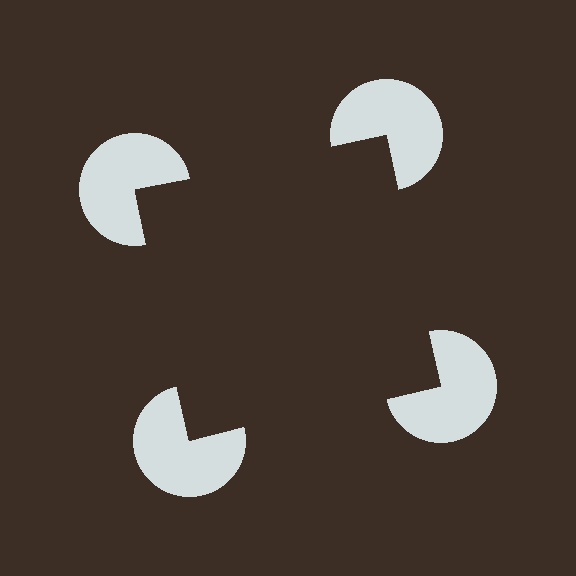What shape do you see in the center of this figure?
An illusory square — its edges are inferred from the aligned wedge cuts in the pac-man discs, not physically drawn.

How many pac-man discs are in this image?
There are 4 — one at each vertex of the illusory square.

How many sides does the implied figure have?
4 sides.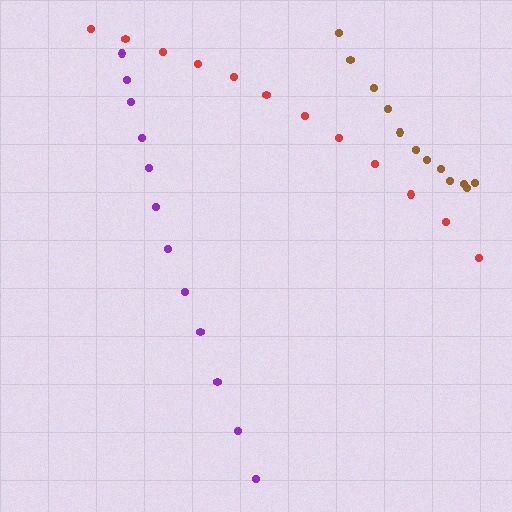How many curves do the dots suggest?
There are 3 distinct paths.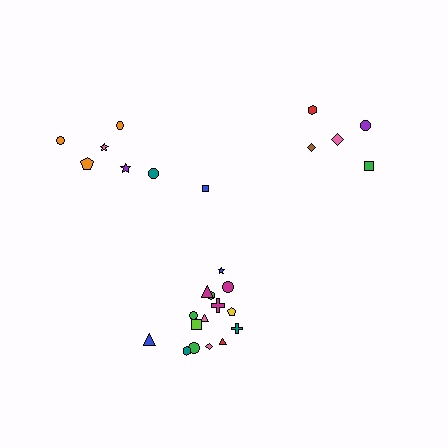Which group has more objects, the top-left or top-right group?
The top-left group.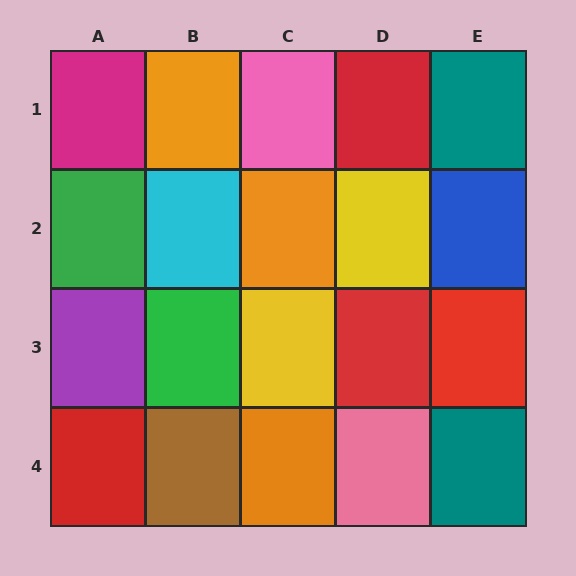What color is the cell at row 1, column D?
Red.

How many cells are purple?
1 cell is purple.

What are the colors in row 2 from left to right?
Green, cyan, orange, yellow, blue.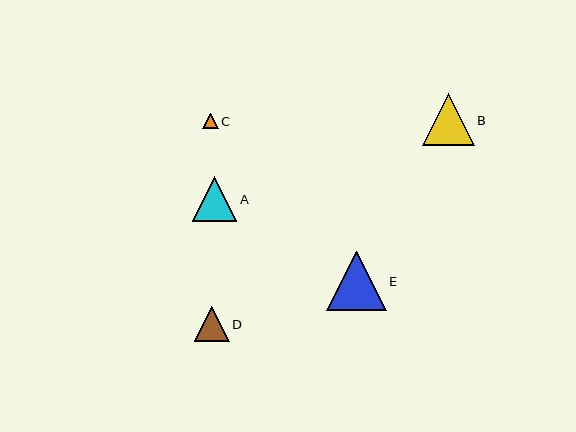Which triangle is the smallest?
Triangle C is the smallest with a size of approximately 16 pixels.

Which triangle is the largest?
Triangle E is the largest with a size of approximately 59 pixels.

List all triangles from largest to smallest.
From largest to smallest: E, B, A, D, C.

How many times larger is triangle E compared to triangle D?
Triangle E is approximately 1.7 times the size of triangle D.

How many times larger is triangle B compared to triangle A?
Triangle B is approximately 1.2 times the size of triangle A.